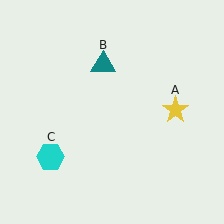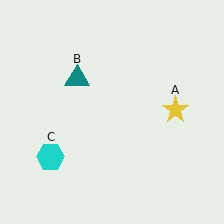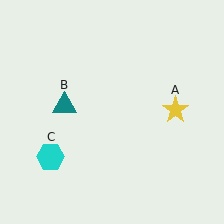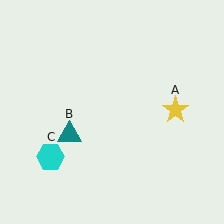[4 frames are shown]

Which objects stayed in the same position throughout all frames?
Yellow star (object A) and cyan hexagon (object C) remained stationary.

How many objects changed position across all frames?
1 object changed position: teal triangle (object B).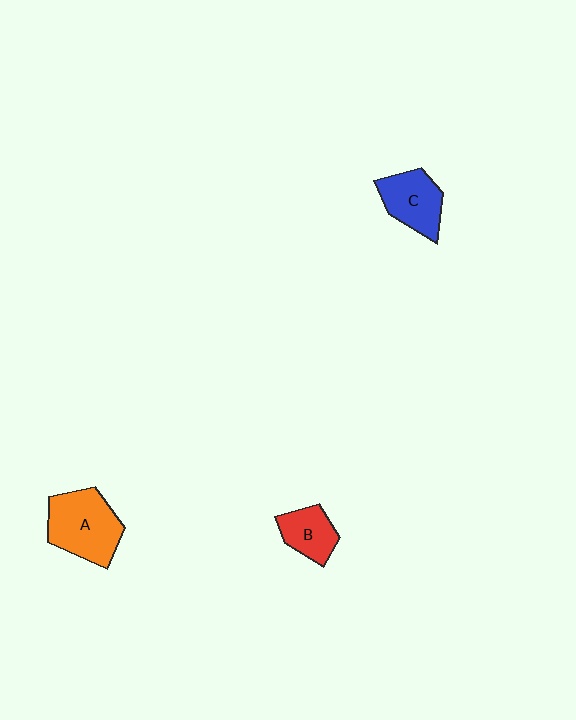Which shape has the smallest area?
Shape B (red).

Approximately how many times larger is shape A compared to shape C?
Approximately 1.4 times.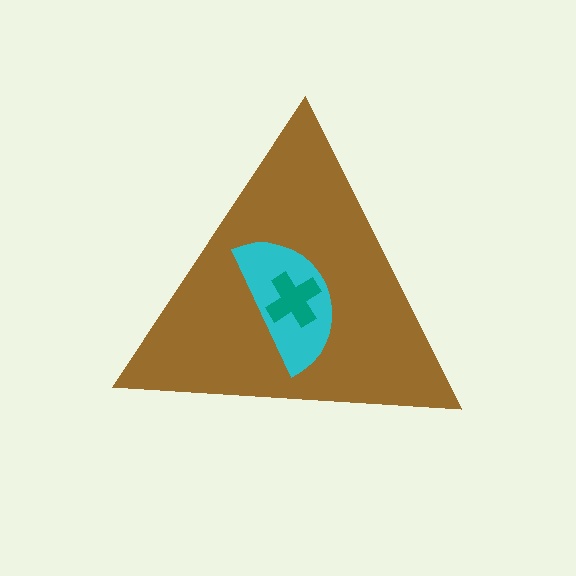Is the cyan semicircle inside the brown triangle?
Yes.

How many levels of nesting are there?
3.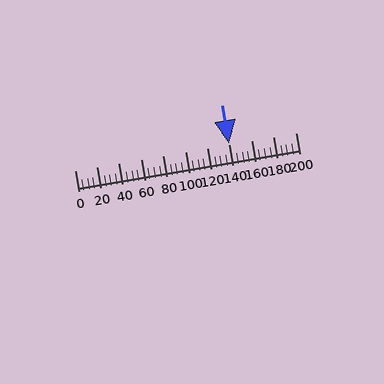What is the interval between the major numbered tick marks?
The major tick marks are spaced 20 units apart.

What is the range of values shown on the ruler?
The ruler shows values from 0 to 200.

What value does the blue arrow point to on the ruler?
The blue arrow points to approximately 140.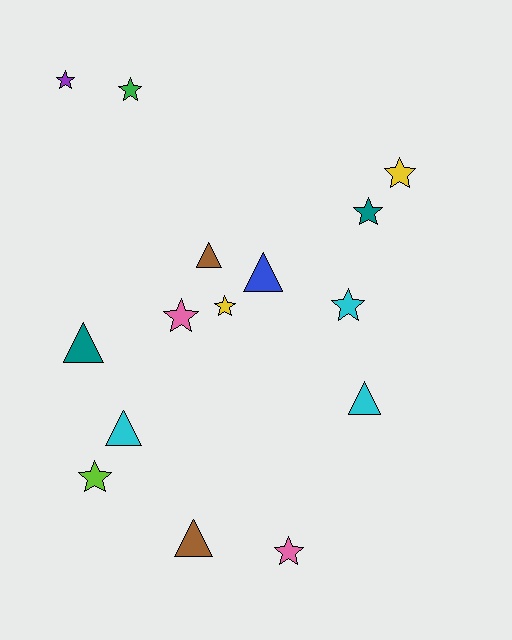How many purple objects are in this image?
There is 1 purple object.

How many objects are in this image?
There are 15 objects.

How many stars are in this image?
There are 9 stars.